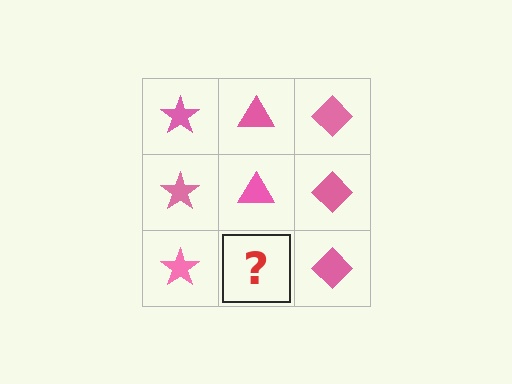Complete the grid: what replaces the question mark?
The question mark should be replaced with a pink triangle.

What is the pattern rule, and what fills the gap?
The rule is that each column has a consistent shape. The gap should be filled with a pink triangle.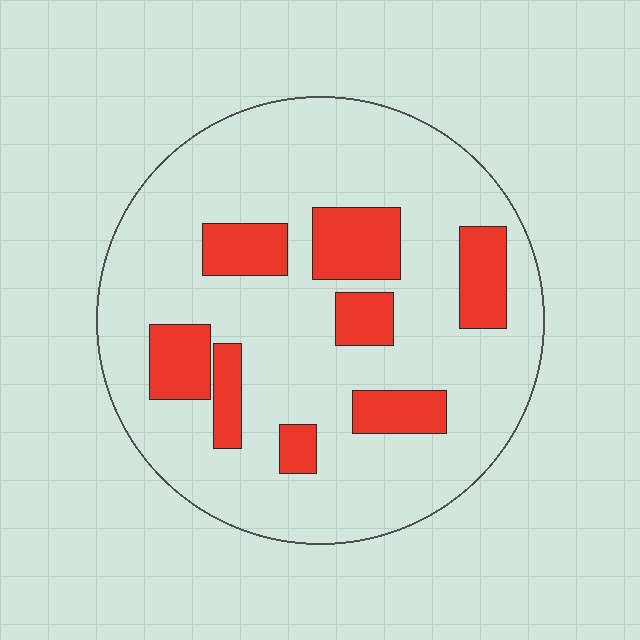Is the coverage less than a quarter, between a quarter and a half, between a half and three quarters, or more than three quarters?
Less than a quarter.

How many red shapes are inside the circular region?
8.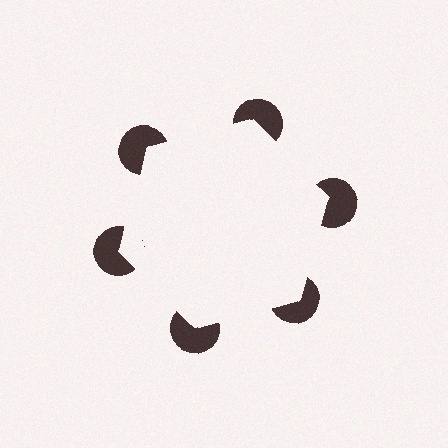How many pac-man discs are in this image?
There are 6 — one at each vertex of the illusory hexagon.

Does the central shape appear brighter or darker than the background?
It typically appears slightly brighter than the background, even though no actual brightness change is drawn.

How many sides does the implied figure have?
6 sides.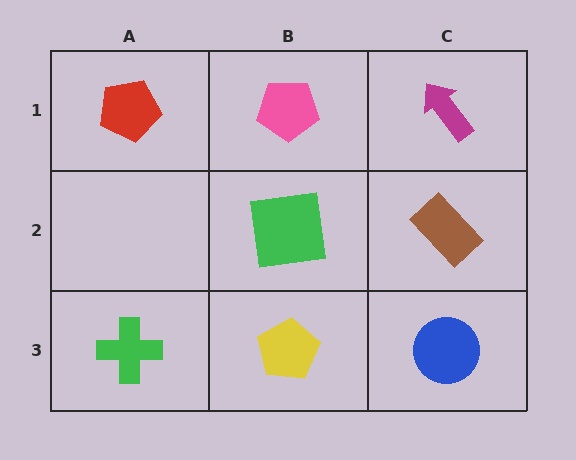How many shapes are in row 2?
2 shapes.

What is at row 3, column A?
A green cross.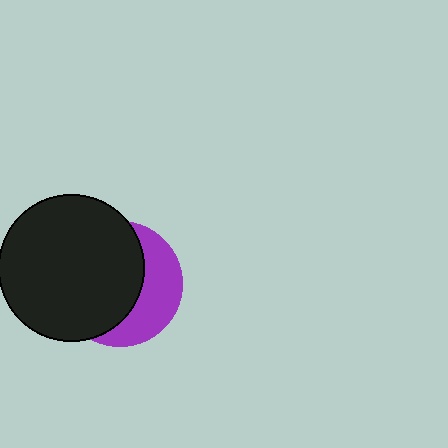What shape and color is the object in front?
The object in front is a black circle.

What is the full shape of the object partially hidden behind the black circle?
The partially hidden object is a purple circle.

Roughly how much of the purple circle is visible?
A small part of it is visible (roughly 38%).